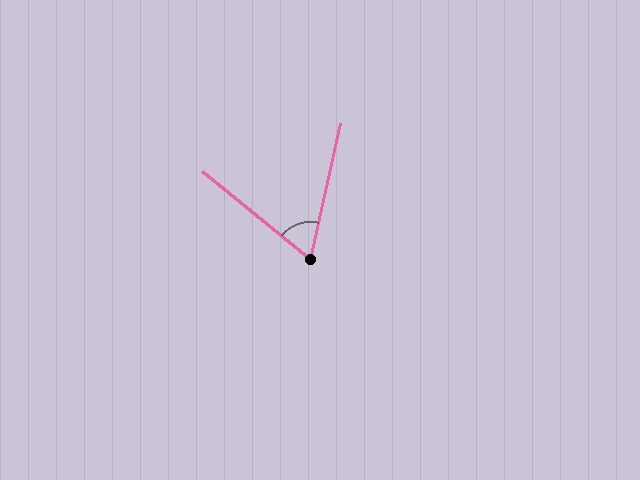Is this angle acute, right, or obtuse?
It is acute.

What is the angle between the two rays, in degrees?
Approximately 63 degrees.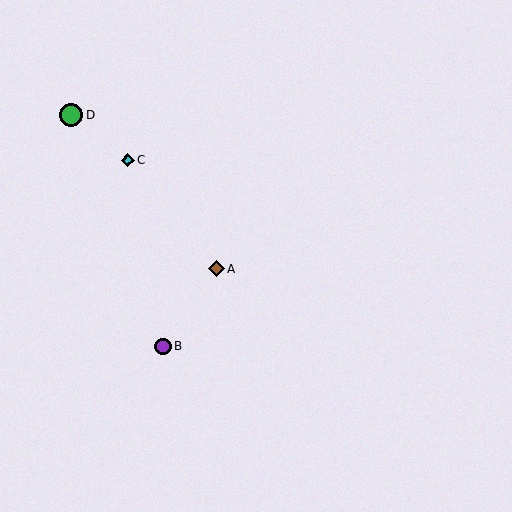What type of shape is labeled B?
Shape B is a purple circle.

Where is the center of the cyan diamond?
The center of the cyan diamond is at (128, 160).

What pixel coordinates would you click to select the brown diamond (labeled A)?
Click at (216, 269) to select the brown diamond A.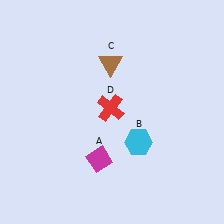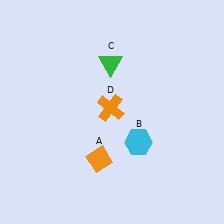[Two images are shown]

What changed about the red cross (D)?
In Image 1, D is red. In Image 2, it changed to orange.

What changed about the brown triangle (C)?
In Image 1, C is brown. In Image 2, it changed to green.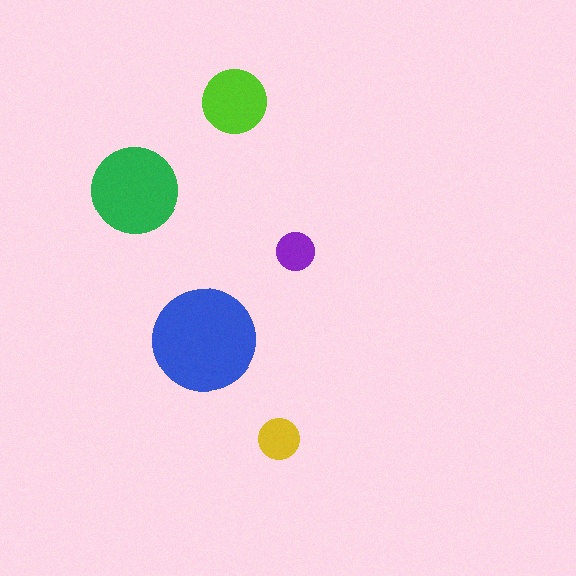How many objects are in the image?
There are 5 objects in the image.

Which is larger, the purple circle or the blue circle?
The blue one.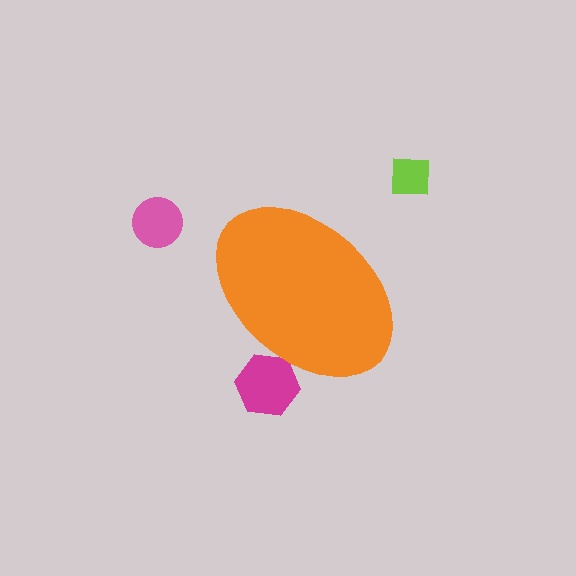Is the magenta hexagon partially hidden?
Yes, the magenta hexagon is partially hidden behind the orange ellipse.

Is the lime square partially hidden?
No, the lime square is fully visible.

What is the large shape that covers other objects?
An orange ellipse.